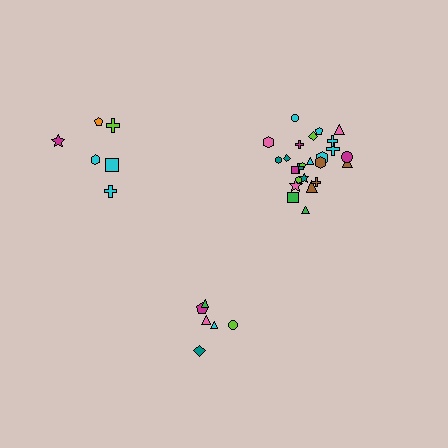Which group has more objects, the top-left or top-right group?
The top-right group.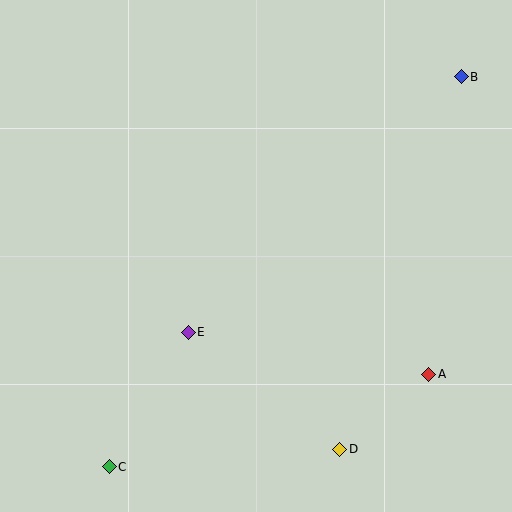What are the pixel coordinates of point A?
Point A is at (429, 374).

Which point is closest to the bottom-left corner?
Point C is closest to the bottom-left corner.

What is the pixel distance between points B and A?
The distance between B and A is 299 pixels.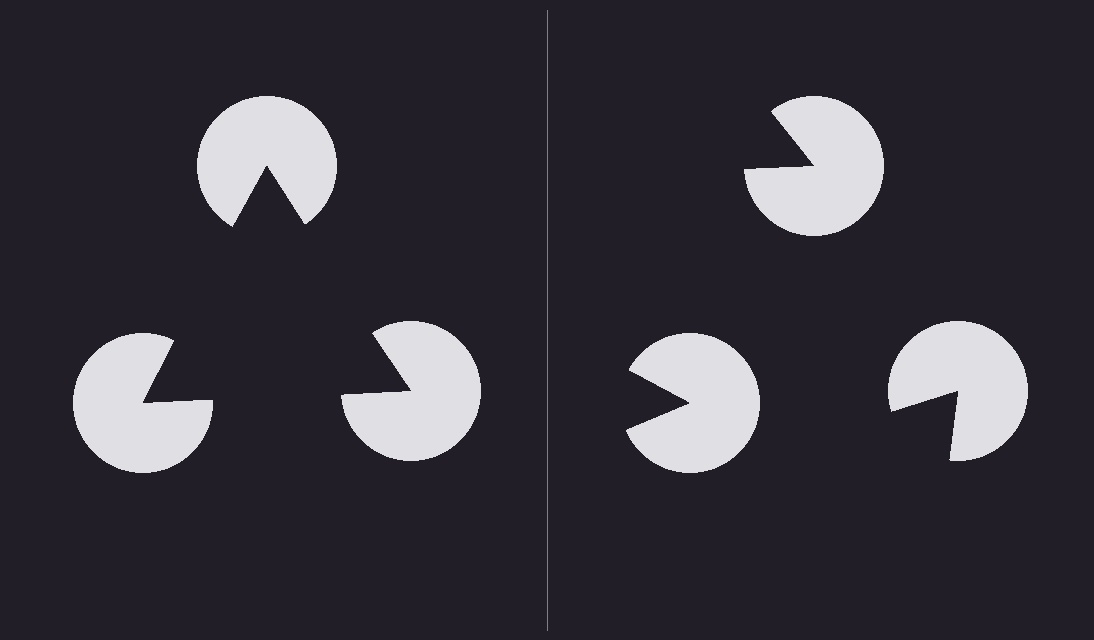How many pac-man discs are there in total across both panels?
6 — 3 on each side.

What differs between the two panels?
The pac-man discs are positioned identically on both sides; only the wedge orientations differ. On the left they align to a triangle; on the right they are misaligned.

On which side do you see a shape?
An illusory triangle appears on the left side. On the right side the wedge cuts are rotated, so no coherent shape forms.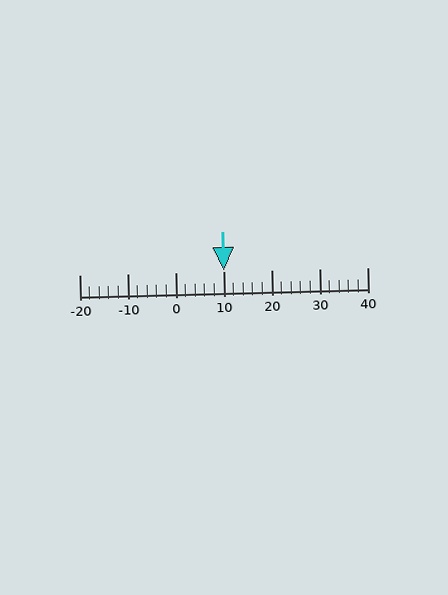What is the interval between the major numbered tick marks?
The major tick marks are spaced 10 units apart.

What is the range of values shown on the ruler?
The ruler shows values from -20 to 40.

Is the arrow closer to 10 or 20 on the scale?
The arrow is closer to 10.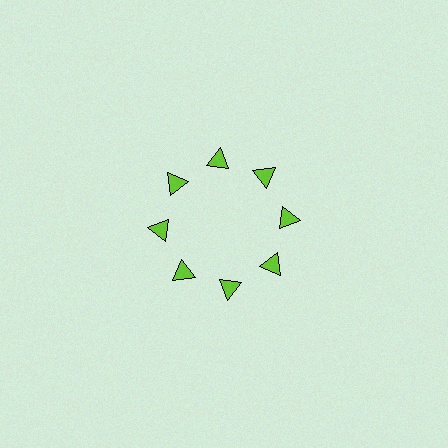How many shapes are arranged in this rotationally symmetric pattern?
There are 8 shapes, arranged in 8 groups of 1.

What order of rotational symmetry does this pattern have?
This pattern has 8-fold rotational symmetry.